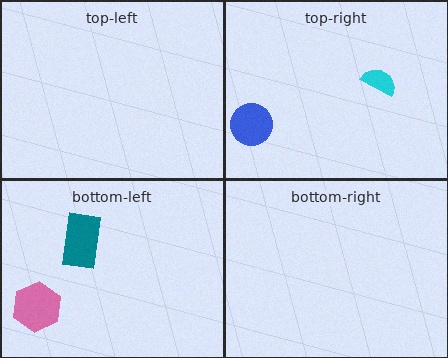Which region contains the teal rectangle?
The bottom-left region.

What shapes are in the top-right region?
The blue circle, the cyan semicircle.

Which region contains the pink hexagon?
The bottom-left region.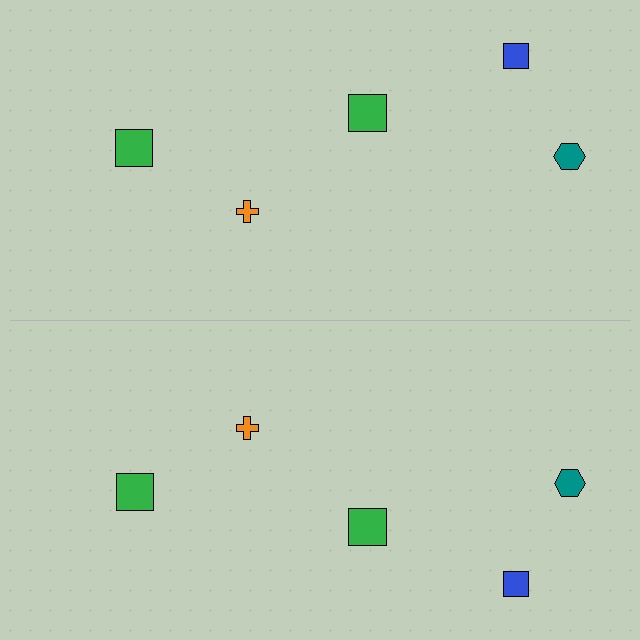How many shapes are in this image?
There are 10 shapes in this image.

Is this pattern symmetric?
Yes, this pattern has bilateral (reflection) symmetry.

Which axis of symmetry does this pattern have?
The pattern has a horizontal axis of symmetry running through the center of the image.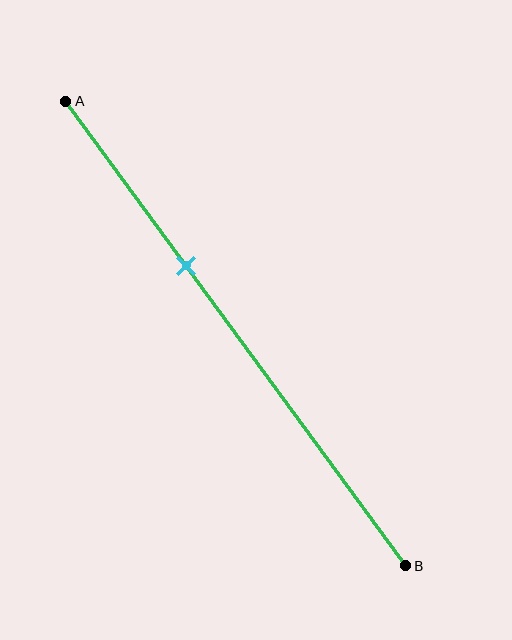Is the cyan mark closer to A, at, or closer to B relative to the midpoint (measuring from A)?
The cyan mark is closer to point A than the midpoint of segment AB.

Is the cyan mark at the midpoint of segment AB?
No, the mark is at about 35% from A, not at the 50% midpoint.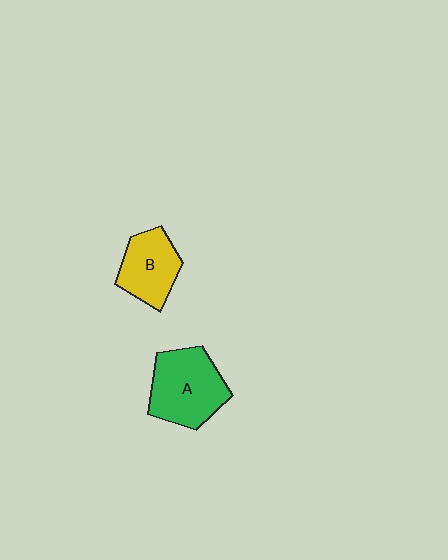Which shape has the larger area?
Shape A (green).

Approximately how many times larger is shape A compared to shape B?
Approximately 1.4 times.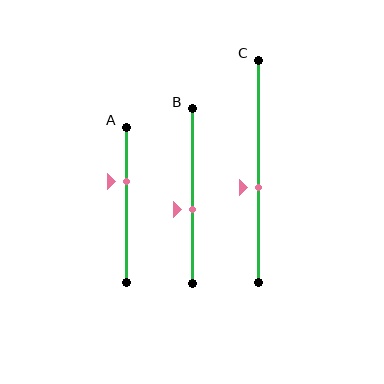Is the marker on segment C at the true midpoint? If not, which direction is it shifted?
No, the marker on segment C is shifted downward by about 7% of the segment length.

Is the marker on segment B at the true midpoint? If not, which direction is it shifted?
No, the marker on segment B is shifted downward by about 8% of the segment length.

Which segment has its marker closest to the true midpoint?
Segment C has its marker closest to the true midpoint.